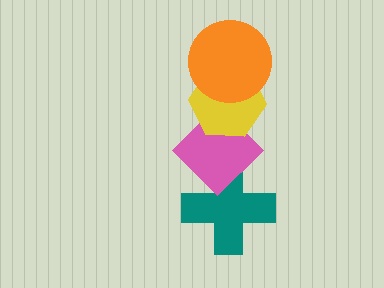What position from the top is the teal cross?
The teal cross is 4th from the top.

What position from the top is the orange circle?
The orange circle is 1st from the top.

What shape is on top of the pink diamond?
The yellow hexagon is on top of the pink diamond.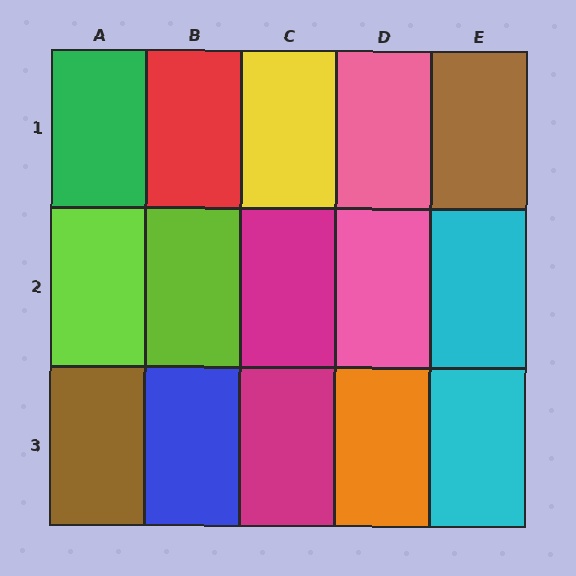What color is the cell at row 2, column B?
Lime.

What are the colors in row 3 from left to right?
Brown, blue, magenta, orange, cyan.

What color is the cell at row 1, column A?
Green.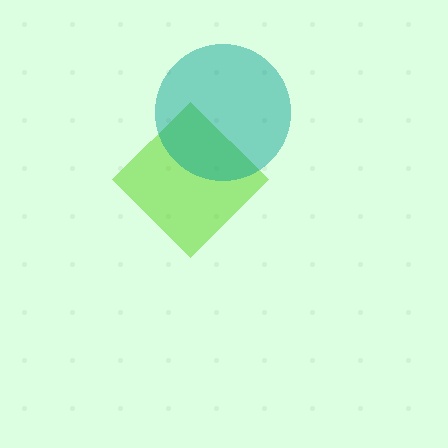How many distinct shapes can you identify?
There are 2 distinct shapes: a lime diamond, a teal circle.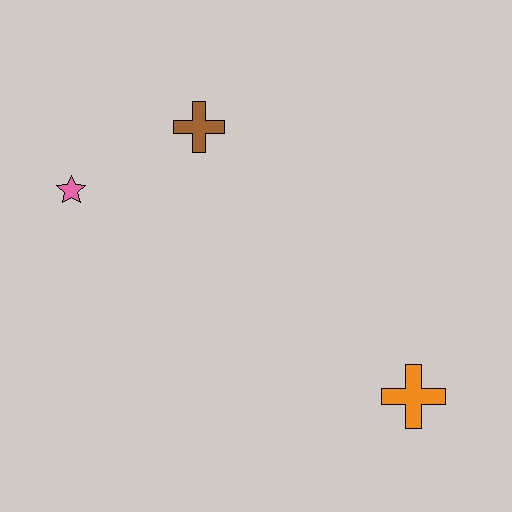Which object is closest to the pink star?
The brown cross is closest to the pink star.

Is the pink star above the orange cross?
Yes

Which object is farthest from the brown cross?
The orange cross is farthest from the brown cross.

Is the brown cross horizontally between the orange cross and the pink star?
Yes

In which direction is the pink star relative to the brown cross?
The pink star is to the left of the brown cross.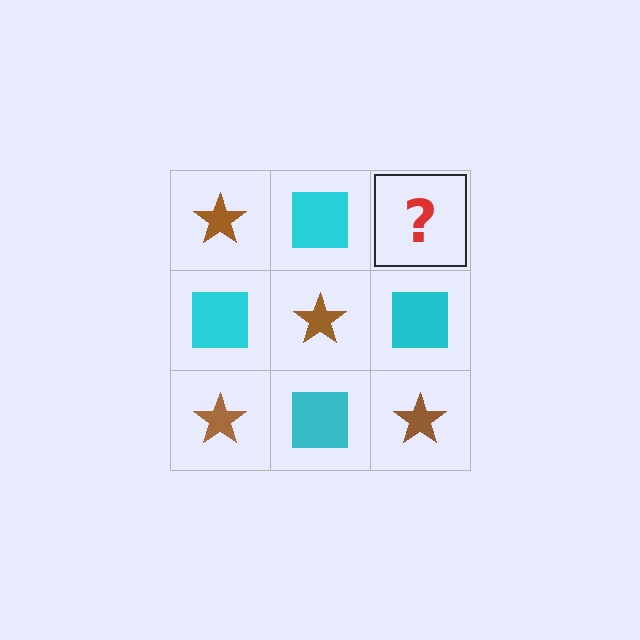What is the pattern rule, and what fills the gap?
The rule is that it alternates brown star and cyan square in a checkerboard pattern. The gap should be filled with a brown star.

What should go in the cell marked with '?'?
The missing cell should contain a brown star.